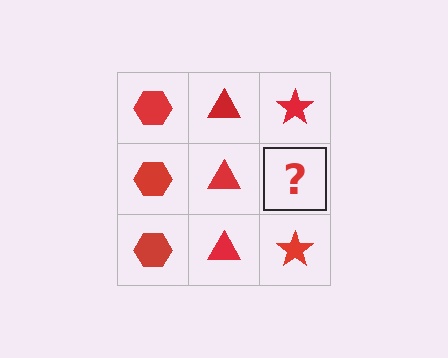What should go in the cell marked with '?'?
The missing cell should contain a red star.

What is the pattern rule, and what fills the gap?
The rule is that each column has a consistent shape. The gap should be filled with a red star.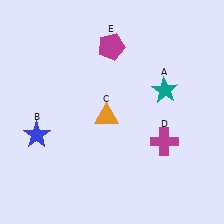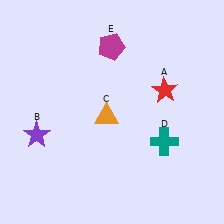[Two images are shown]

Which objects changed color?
A changed from teal to red. B changed from blue to purple. D changed from magenta to teal.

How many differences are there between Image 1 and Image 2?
There are 3 differences between the two images.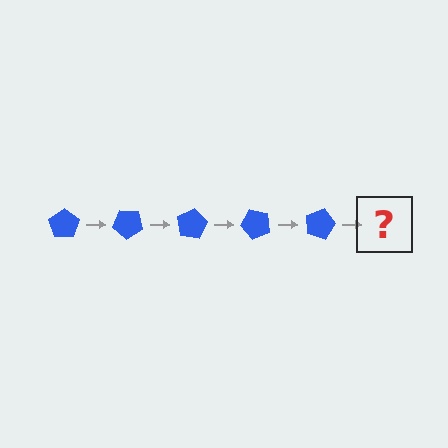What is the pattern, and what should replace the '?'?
The pattern is that the pentagon rotates 40 degrees each step. The '?' should be a blue pentagon rotated 200 degrees.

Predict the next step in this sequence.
The next step is a blue pentagon rotated 200 degrees.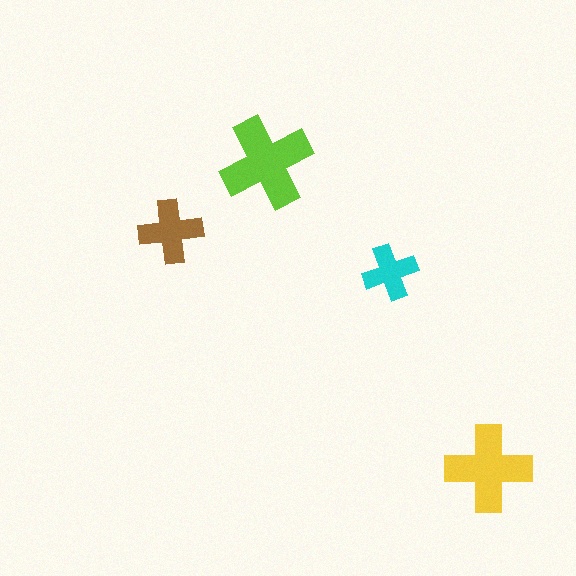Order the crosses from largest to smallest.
the lime one, the yellow one, the brown one, the cyan one.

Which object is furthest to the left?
The brown cross is leftmost.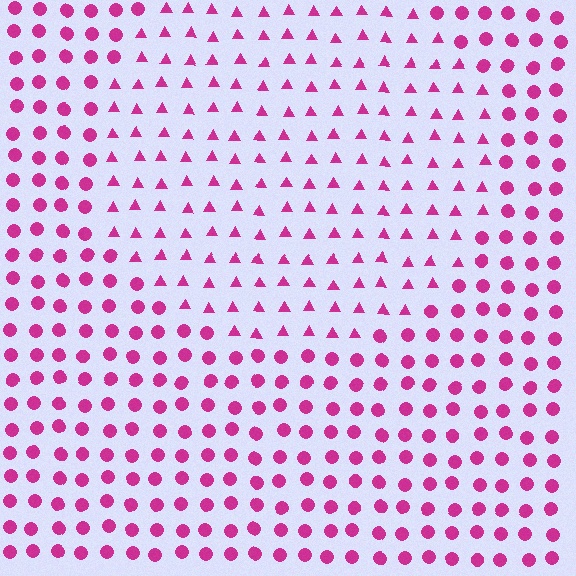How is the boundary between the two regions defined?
The boundary is defined by a change in element shape: triangles inside vs. circles outside. All elements share the same color and spacing.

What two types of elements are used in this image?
The image uses triangles inside the circle region and circles outside it.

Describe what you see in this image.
The image is filled with small magenta elements arranged in a uniform grid. A circle-shaped region contains triangles, while the surrounding area contains circles. The boundary is defined purely by the change in element shape.